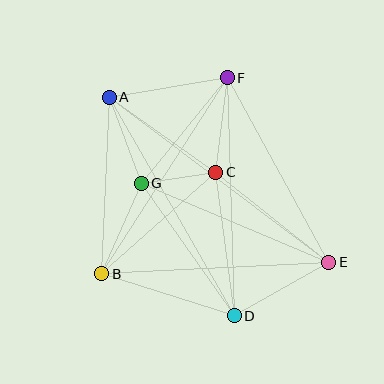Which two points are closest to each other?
Points C and G are closest to each other.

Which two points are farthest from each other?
Points A and E are farthest from each other.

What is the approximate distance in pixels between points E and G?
The distance between E and G is approximately 203 pixels.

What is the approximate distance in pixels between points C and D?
The distance between C and D is approximately 145 pixels.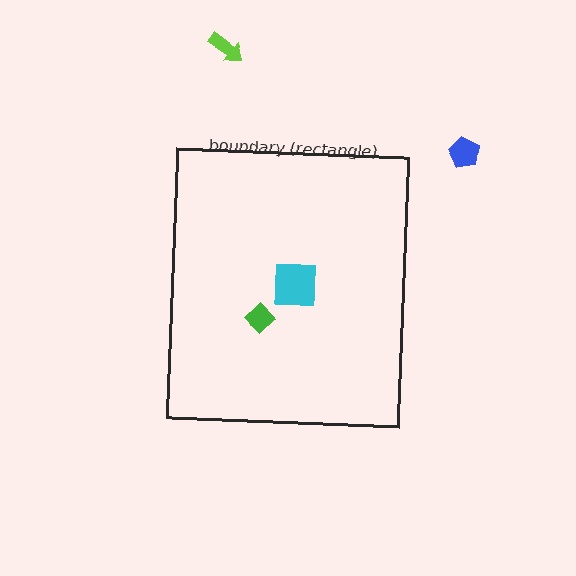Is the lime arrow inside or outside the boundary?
Outside.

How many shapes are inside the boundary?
2 inside, 2 outside.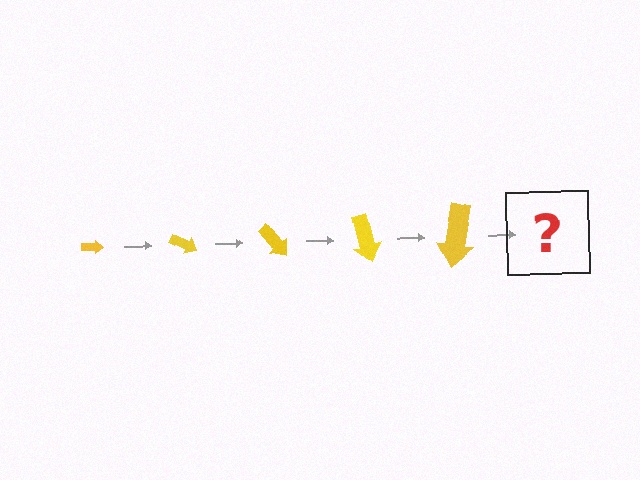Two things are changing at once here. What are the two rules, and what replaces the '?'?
The two rules are that the arrow grows larger each step and it rotates 25 degrees each step. The '?' should be an arrow, larger than the previous one and rotated 125 degrees from the start.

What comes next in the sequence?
The next element should be an arrow, larger than the previous one and rotated 125 degrees from the start.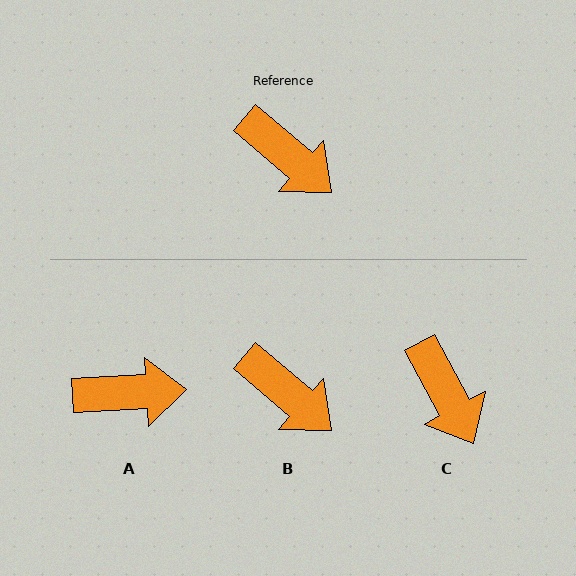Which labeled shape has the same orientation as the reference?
B.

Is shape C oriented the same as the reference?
No, it is off by about 21 degrees.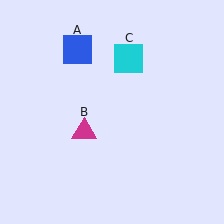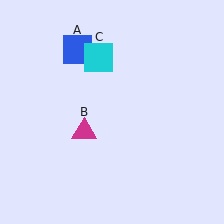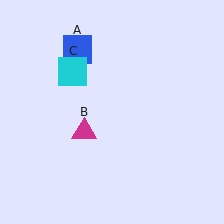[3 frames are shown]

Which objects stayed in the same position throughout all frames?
Blue square (object A) and magenta triangle (object B) remained stationary.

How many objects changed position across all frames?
1 object changed position: cyan square (object C).